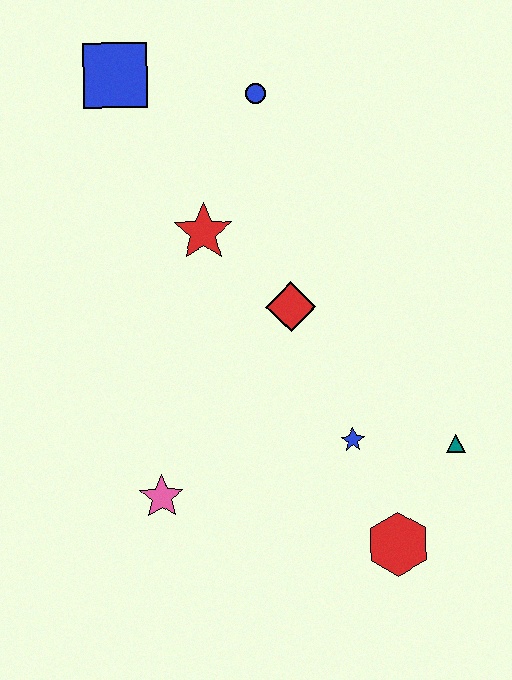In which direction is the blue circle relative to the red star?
The blue circle is above the red star.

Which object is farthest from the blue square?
The red hexagon is farthest from the blue square.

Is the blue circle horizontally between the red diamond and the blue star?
No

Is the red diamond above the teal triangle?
Yes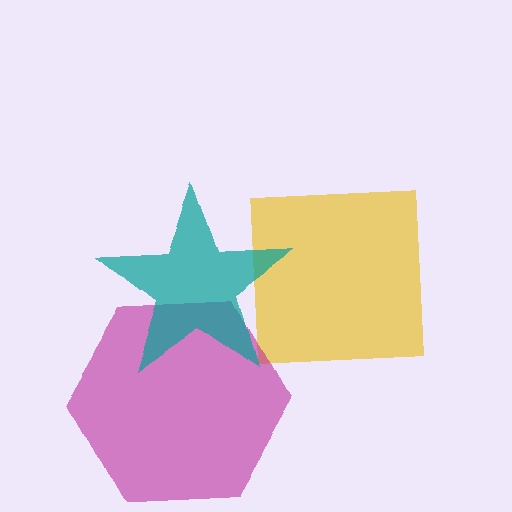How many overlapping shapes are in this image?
There are 3 overlapping shapes in the image.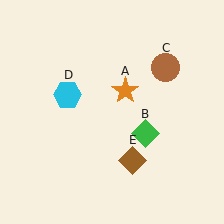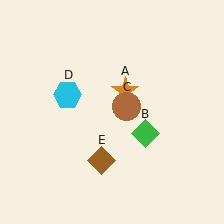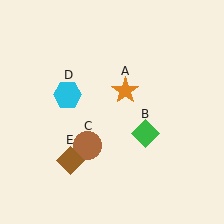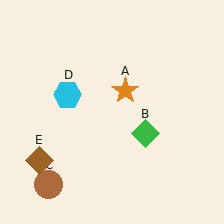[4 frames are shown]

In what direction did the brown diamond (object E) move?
The brown diamond (object E) moved left.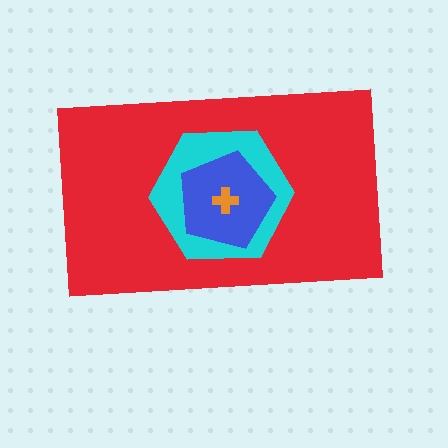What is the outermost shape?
The red rectangle.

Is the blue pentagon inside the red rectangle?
Yes.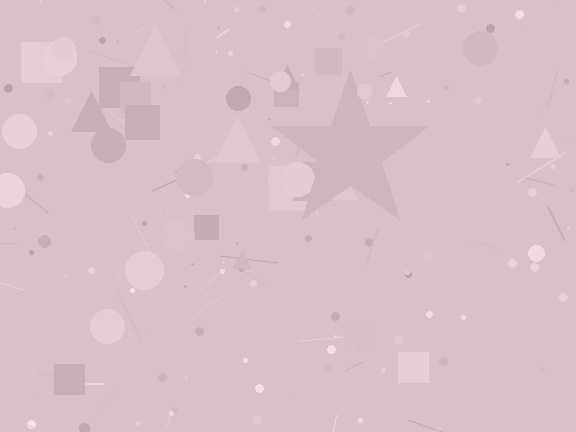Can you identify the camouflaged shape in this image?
The camouflaged shape is a star.